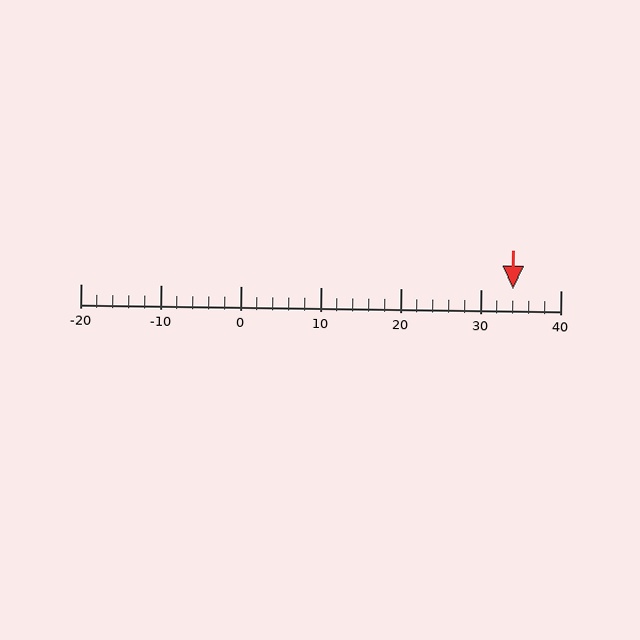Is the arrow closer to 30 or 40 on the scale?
The arrow is closer to 30.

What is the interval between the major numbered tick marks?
The major tick marks are spaced 10 units apart.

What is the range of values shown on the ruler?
The ruler shows values from -20 to 40.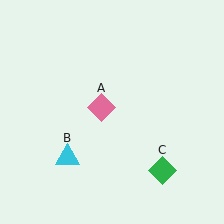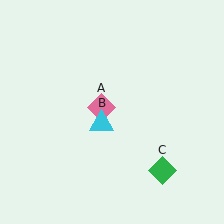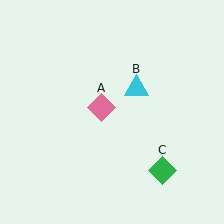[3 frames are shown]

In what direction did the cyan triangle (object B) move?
The cyan triangle (object B) moved up and to the right.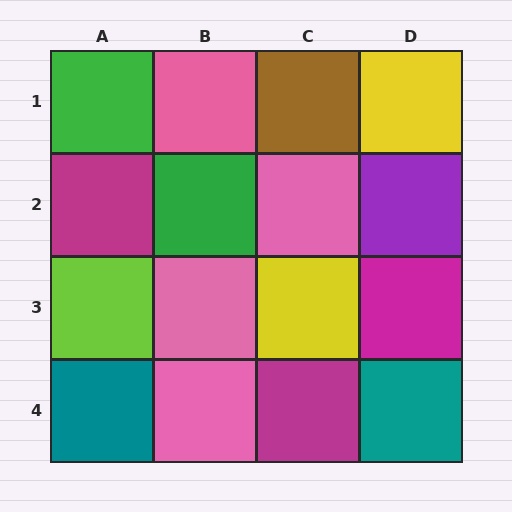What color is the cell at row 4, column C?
Magenta.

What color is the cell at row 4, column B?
Pink.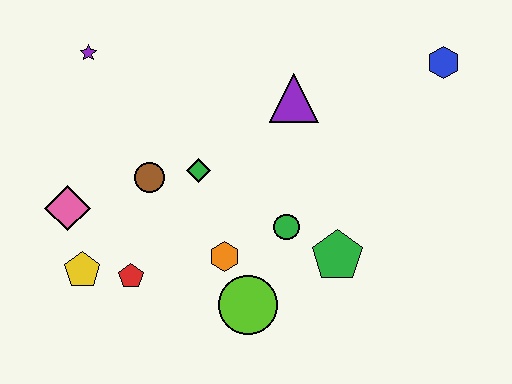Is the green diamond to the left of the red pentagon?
No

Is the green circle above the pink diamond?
No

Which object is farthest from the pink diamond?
The blue hexagon is farthest from the pink diamond.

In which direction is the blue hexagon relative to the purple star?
The blue hexagon is to the right of the purple star.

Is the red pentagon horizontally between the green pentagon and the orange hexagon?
No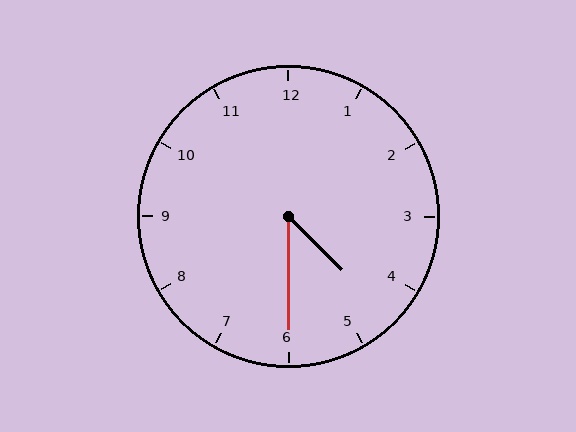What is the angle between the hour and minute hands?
Approximately 45 degrees.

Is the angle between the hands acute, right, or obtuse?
It is acute.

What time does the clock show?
4:30.